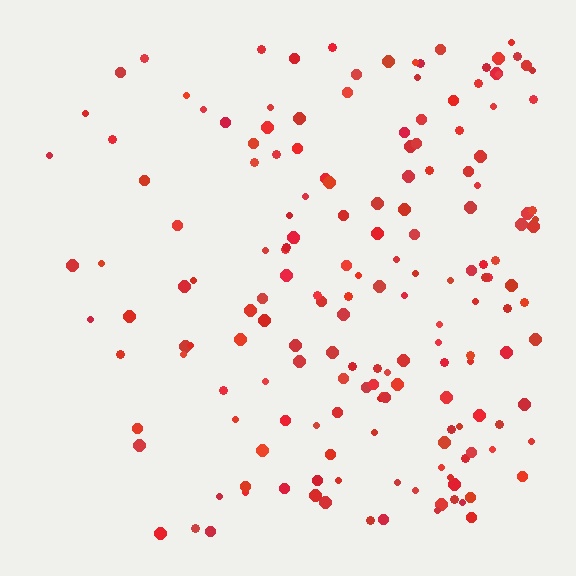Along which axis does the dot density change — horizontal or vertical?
Horizontal.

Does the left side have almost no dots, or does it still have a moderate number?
Still a moderate number, just noticeably fewer than the right.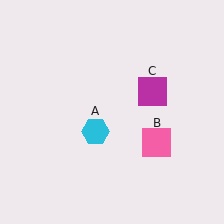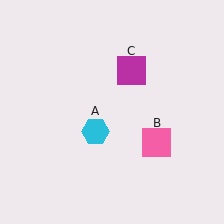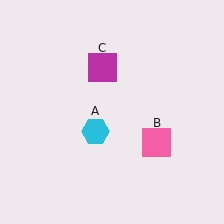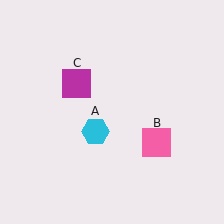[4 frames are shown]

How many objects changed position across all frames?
1 object changed position: magenta square (object C).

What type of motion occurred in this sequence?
The magenta square (object C) rotated counterclockwise around the center of the scene.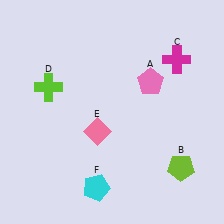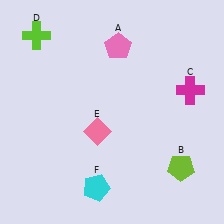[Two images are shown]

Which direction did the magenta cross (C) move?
The magenta cross (C) moved down.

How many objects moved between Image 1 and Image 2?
3 objects moved between the two images.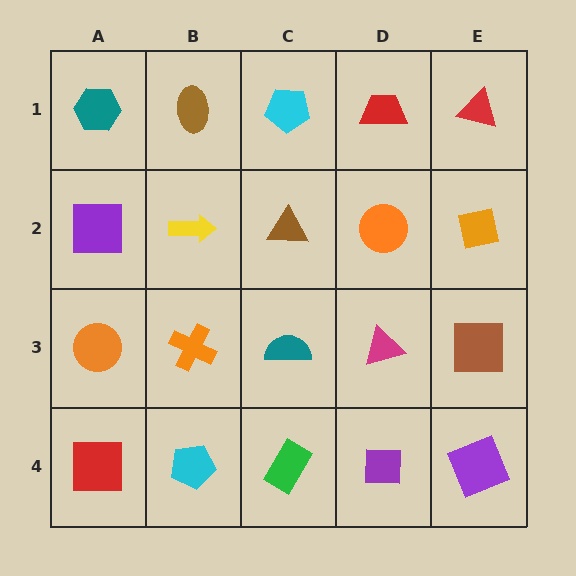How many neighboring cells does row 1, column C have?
3.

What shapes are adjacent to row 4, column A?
An orange circle (row 3, column A), a cyan pentagon (row 4, column B).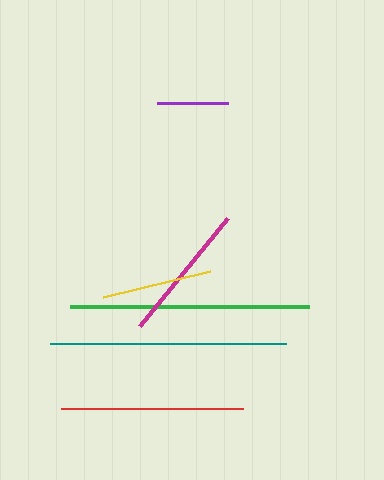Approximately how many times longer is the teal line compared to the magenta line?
The teal line is approximately 1.7 times the length of the magenta line.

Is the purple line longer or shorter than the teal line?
The teal line is longer than the purple line.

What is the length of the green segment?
The green segment is approximately 239 pixels long.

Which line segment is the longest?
The green line is the longest at approximately 239 pixels.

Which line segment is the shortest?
The purple line is the shortest at approximately 71 pixels.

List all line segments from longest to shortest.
From longest to shortest: green, teal, red, magenta, yellow, purple.